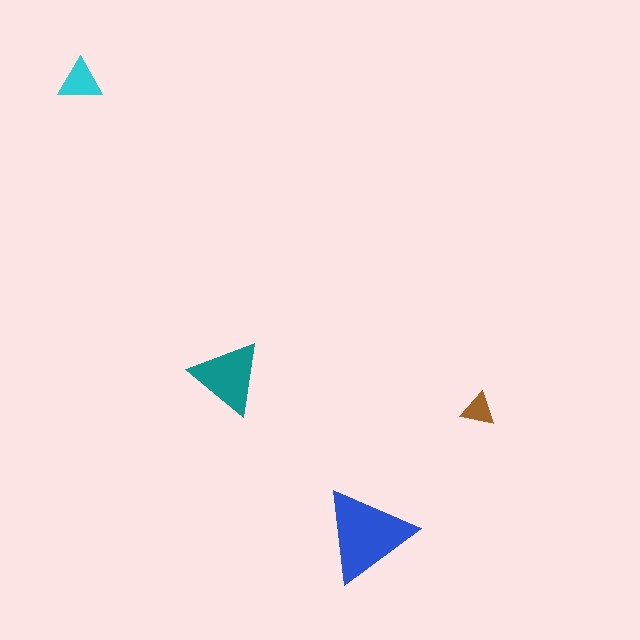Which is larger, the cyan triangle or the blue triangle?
The blue one.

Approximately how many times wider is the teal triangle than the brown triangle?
About 2 times wider.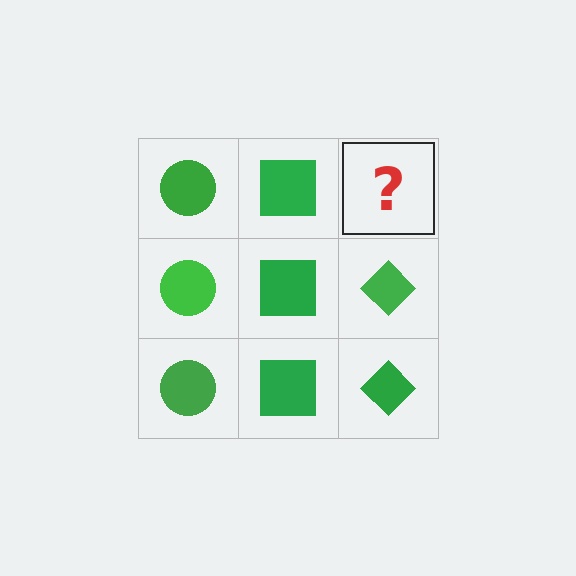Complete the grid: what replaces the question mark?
The question mark should be replaced with a green diamond.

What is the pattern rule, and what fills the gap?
The rule is that each column has a consistent shape. The gap should be filled with a green diamond.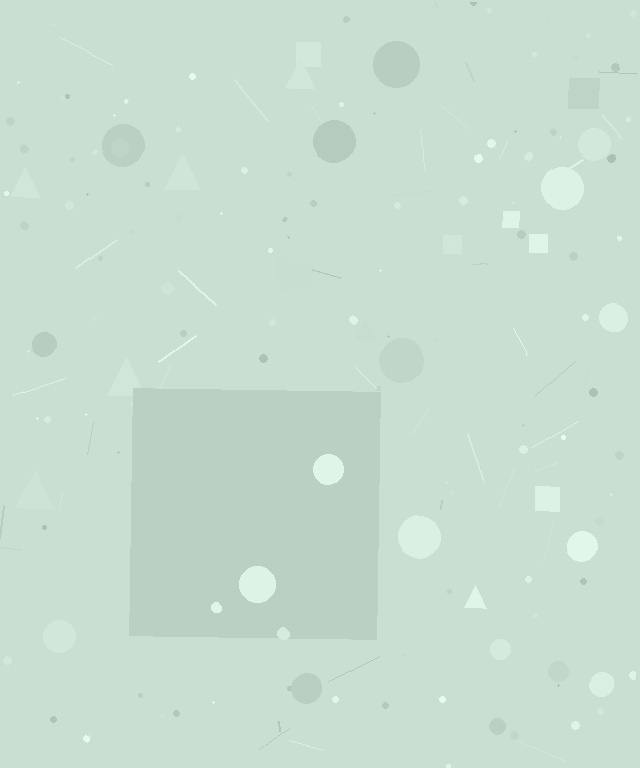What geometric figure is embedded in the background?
A square is embedded in the background.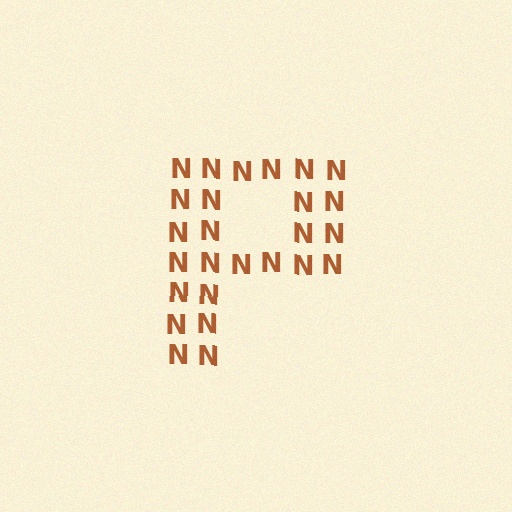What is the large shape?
The large shape is the letter P.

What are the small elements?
The small elements are letter N's.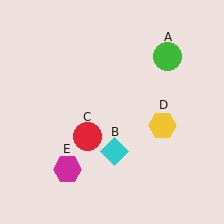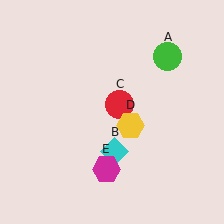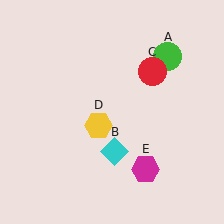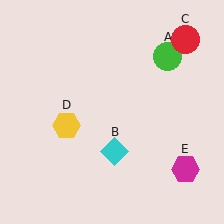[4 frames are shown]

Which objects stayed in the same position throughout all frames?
Green circle (object A) and cyan diamond (object B) remained stationary.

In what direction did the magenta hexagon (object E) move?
The magenta hexagon (object E) moved right.